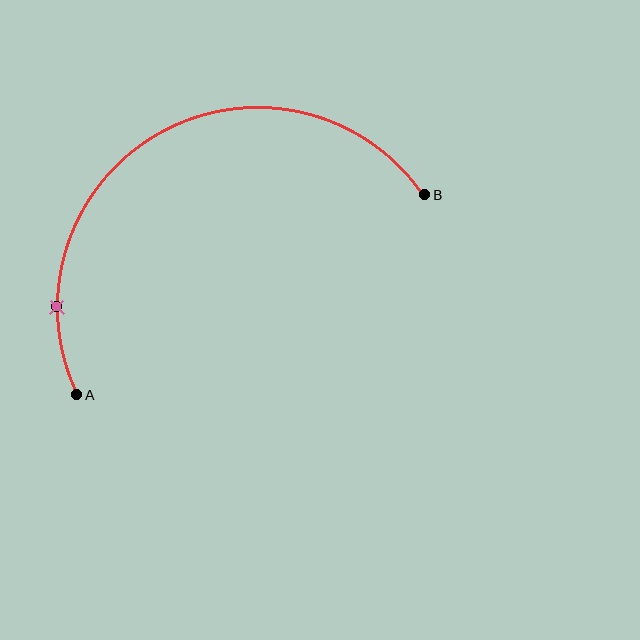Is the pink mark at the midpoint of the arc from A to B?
No. The pink mark lies on the arc but is closer to endpoint A. The arc midpoint would be at the point on the curve equidistant along the arc from both A and B.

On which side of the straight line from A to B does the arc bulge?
The arc bulges above the straight line connecting A and B.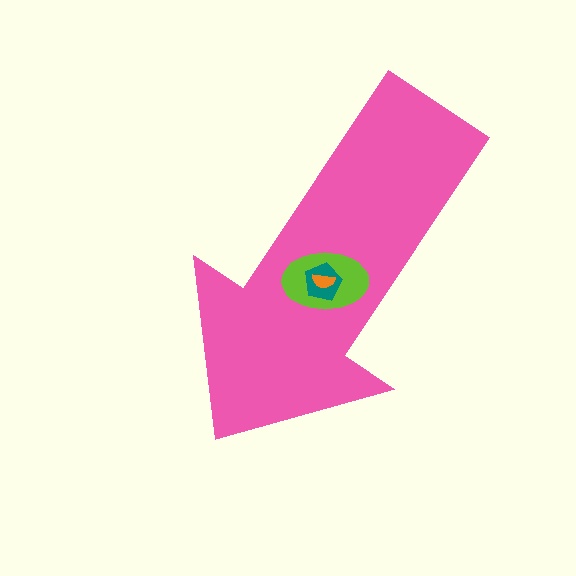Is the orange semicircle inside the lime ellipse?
Yes.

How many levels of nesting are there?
4.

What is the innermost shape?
The orange semicircle.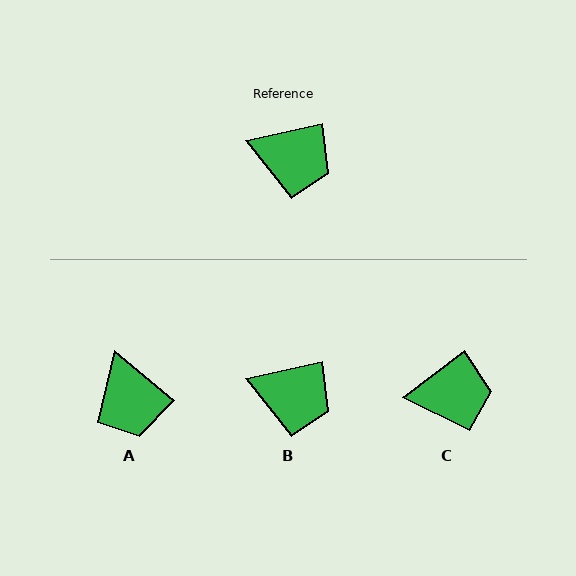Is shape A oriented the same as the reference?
No, it is off by about 52 degrees.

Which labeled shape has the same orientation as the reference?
B.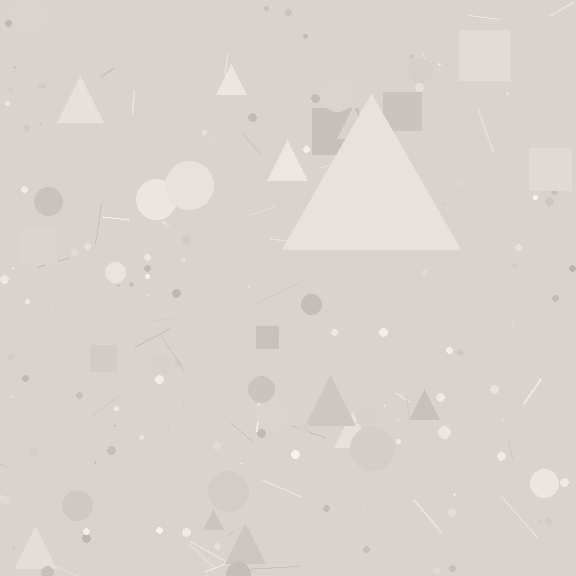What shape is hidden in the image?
A triangle is hidden in the image.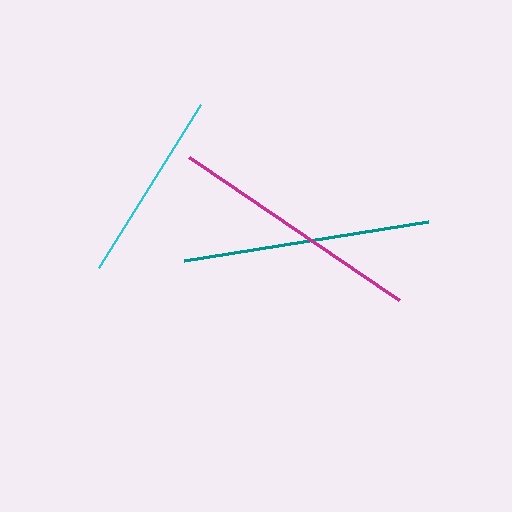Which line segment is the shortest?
The cyan line is the shortest at approximately 193 pixels.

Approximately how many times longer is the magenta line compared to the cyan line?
The magenta line is approximately 1.3 times the length of the cyan line.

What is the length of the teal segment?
The teal segment is approximately 247 pixels long.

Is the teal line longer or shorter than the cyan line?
The teal line is longer than the cyan line.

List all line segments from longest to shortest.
From longest to shortest: magenta, teal, cyan.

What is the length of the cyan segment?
The cyan segment is approximately 193 pixels long.